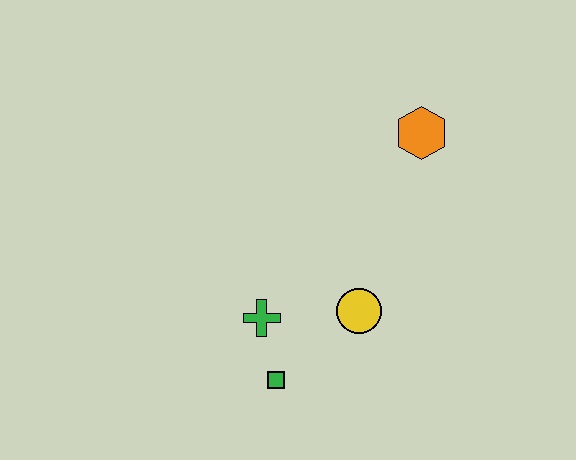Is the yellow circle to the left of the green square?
No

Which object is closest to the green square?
The green cross is closest to the green square.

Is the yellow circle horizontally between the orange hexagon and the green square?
Yes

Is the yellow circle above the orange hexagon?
No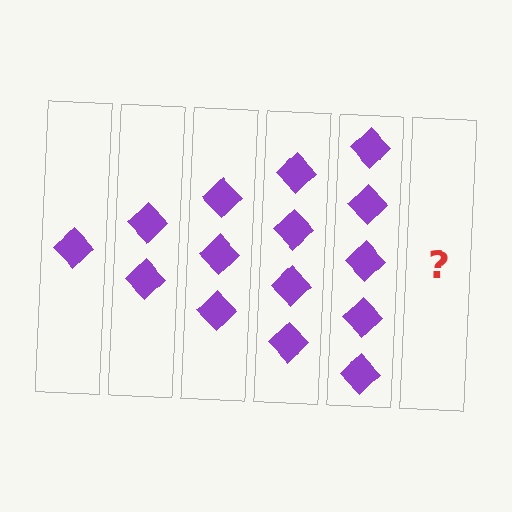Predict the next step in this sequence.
The next step is 6 diamonds.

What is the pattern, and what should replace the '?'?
The pattern is that each step adds one more diamond. The '?' should be 6 diamonds.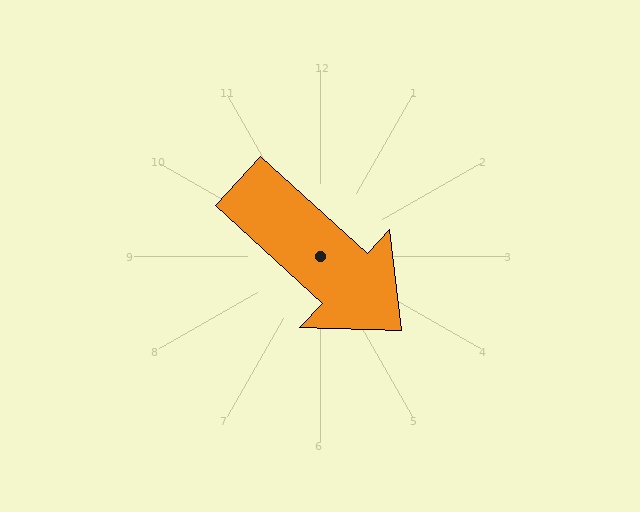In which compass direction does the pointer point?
Southeast.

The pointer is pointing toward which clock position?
Roughly 4 o'clock.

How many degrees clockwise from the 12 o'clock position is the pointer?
Approximately 133 degrees.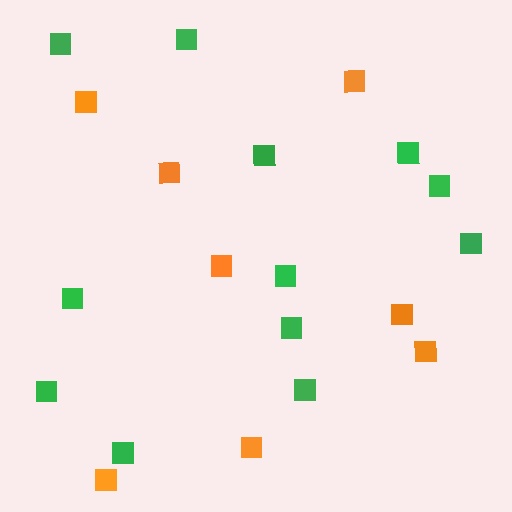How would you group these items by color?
There are 2 groups: one group of orange squares (8) and one group of green squares (12).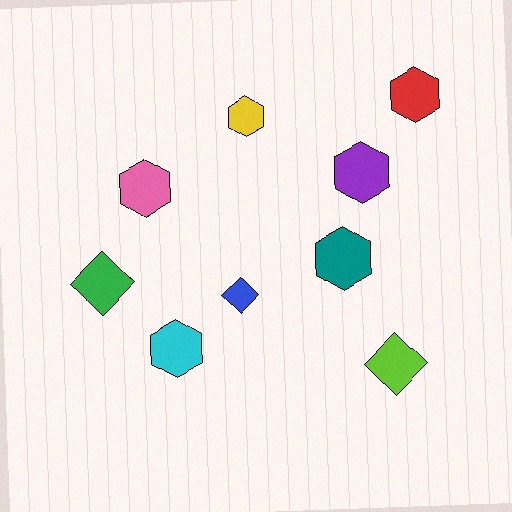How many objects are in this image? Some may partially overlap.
There are 9 objects.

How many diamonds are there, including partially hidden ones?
There are 3 diamonds.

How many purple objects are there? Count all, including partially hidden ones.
There is 1 purple object.